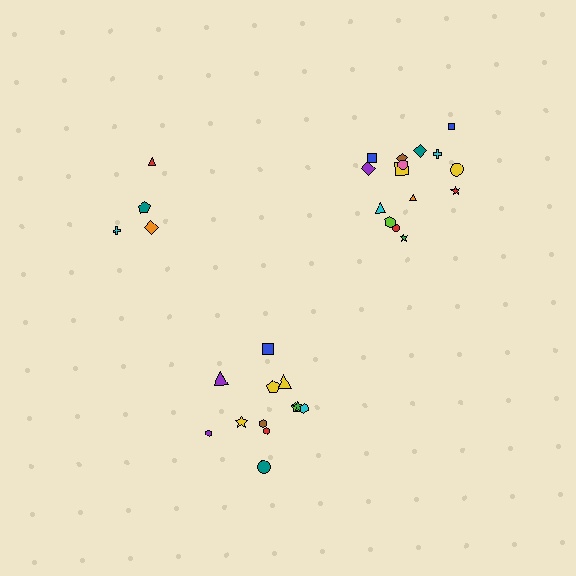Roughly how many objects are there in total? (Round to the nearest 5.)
Roughly 30 objects in total.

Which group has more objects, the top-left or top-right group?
The top-right group.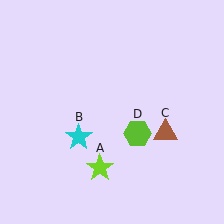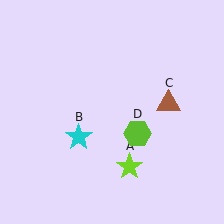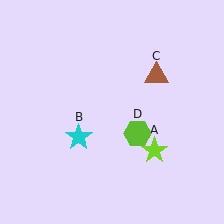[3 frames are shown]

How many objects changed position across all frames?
2 objects changed position: lime star (object A), brown triangle (object C).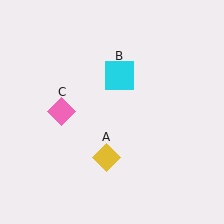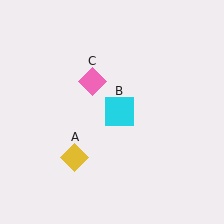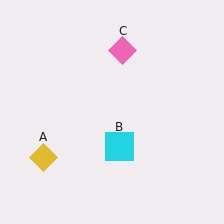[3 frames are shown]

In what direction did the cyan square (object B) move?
The cyan square (object B) moved down.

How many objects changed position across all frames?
3 objects changed position: yellow diamond (object A), cyan square (object B), pink diamond (object C).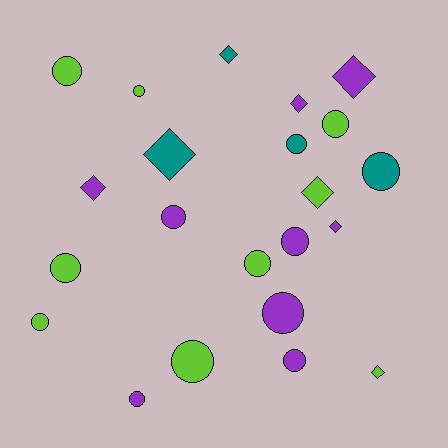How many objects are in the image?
There are 22 objects.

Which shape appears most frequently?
Circle, with 14 objects.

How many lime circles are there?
There are 7 lime circles.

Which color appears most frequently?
Lime, with 9 objects.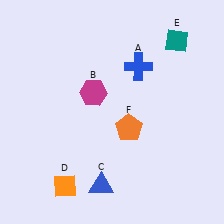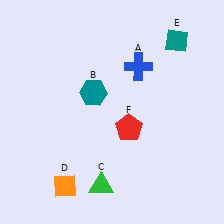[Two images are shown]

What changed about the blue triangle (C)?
In Image 1, C is blue. In Image 2, it changed to green.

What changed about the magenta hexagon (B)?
In Image 1, B is magenta. In Image 2, it changed to teal.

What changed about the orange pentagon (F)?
In Image 1, F is orange. In Image 2, it changed to red.